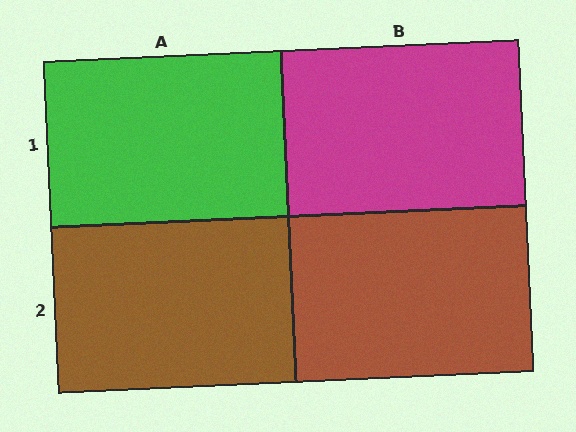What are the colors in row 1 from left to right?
Green, magenta.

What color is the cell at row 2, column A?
Brown.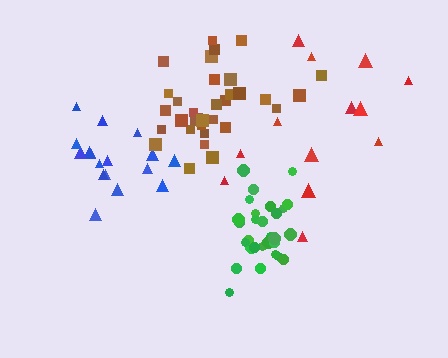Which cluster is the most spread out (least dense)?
Red.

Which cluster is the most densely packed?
Green.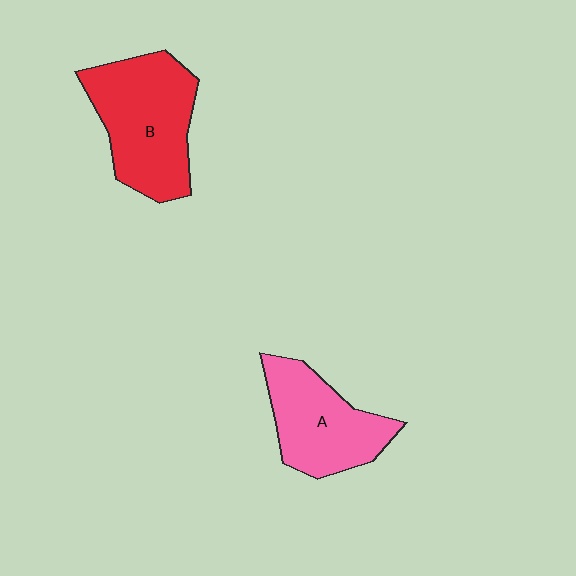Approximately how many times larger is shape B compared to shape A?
Approximately 1.3 times.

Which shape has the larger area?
Shape B (red).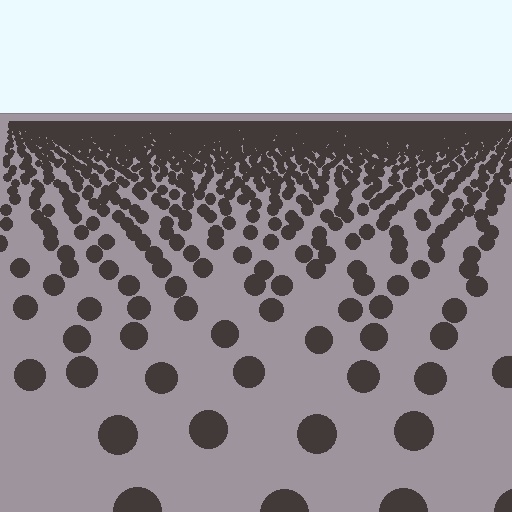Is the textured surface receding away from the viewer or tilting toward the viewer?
The surface is receding away from the viewer. Texture elements get smaller and denser toward the top.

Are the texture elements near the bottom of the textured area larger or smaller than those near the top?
Larger. Near the bottom, elements are closer to the viewer and appear at a bigger on-screen size.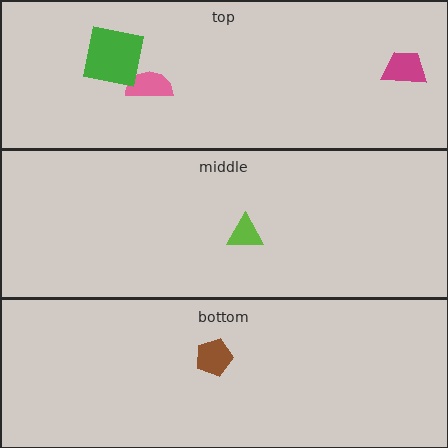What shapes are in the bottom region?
The brown pentagon.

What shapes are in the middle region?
The lime triangle.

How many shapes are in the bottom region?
1.